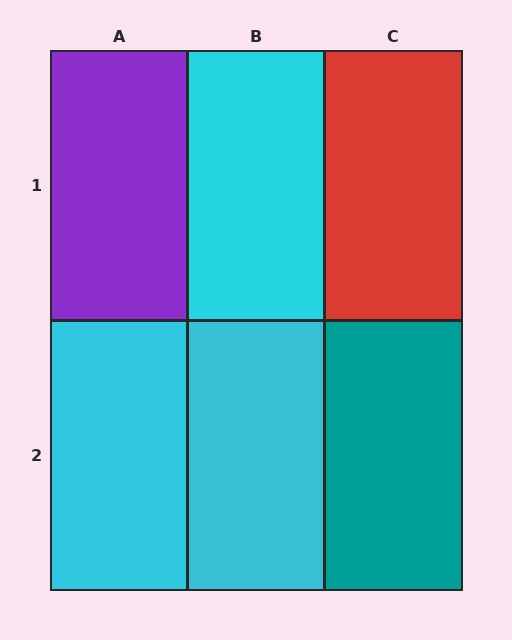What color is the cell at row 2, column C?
Teal.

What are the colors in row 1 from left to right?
Purple, cyan, red.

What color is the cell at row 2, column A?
Cyan.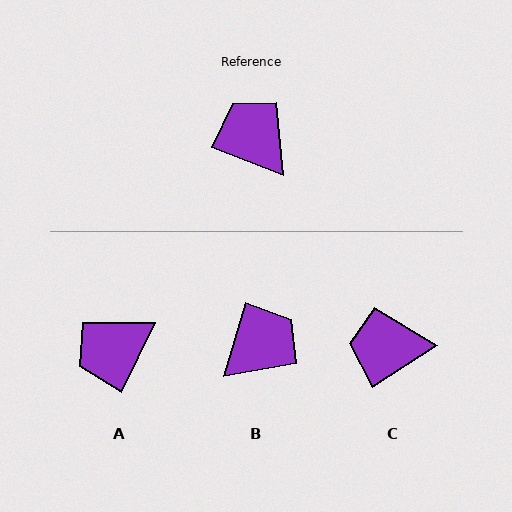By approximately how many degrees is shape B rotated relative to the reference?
Approximately 85 degrees clockwise.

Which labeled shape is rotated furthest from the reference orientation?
B, about 85 degrees away.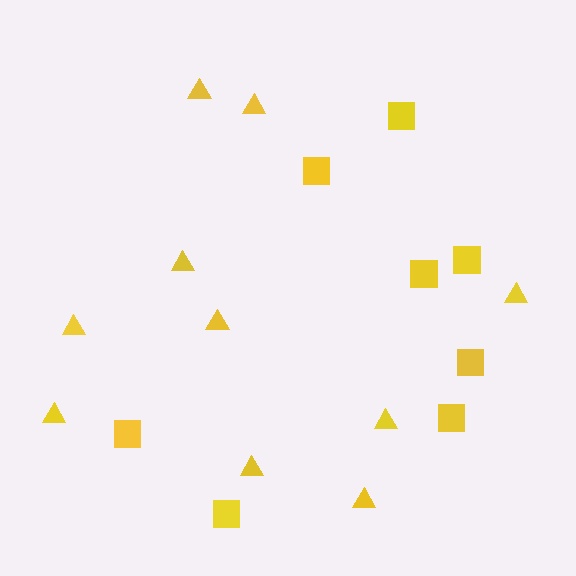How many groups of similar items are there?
There are 2 groups: one group of squares (8) and one group of triangles (10).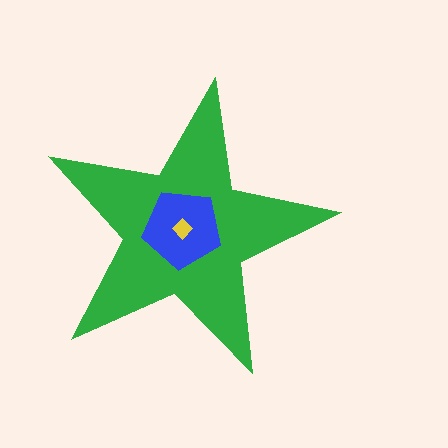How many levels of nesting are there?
3.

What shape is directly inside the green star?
The blue pentagon.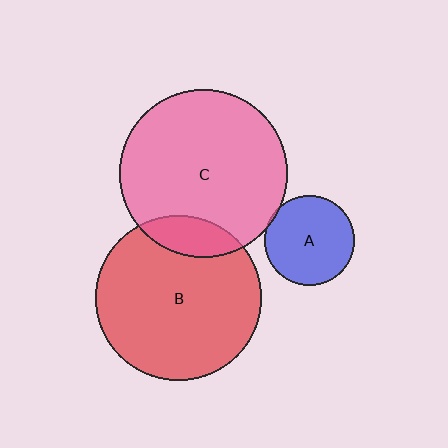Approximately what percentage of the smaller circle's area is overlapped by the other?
Approximately 15%.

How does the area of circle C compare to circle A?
Approximately 3.5 times.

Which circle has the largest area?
Circle C (pink).